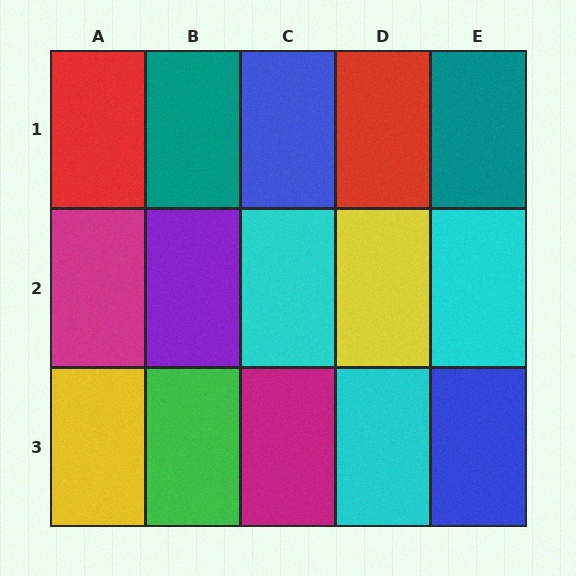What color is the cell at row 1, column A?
Red.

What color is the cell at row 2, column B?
Purple.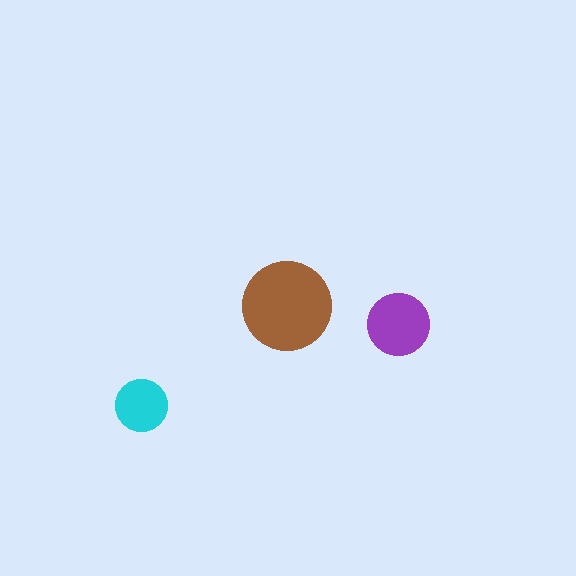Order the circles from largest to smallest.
the brown one, the purple one, the cyan one.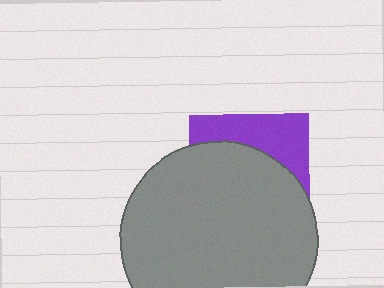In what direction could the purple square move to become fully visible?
The purple square could move up. That would shift it out from behind the gray circle entirely.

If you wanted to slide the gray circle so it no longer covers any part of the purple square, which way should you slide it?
Slide it down — that is the most direct way to separate the two shapes.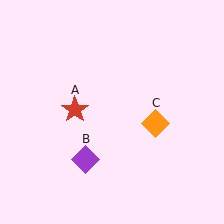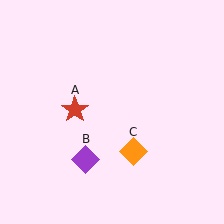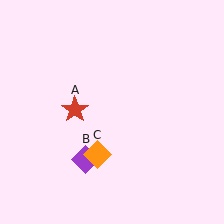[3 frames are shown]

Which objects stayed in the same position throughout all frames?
Red star (object A) and purple diamond (object B) remained stationary.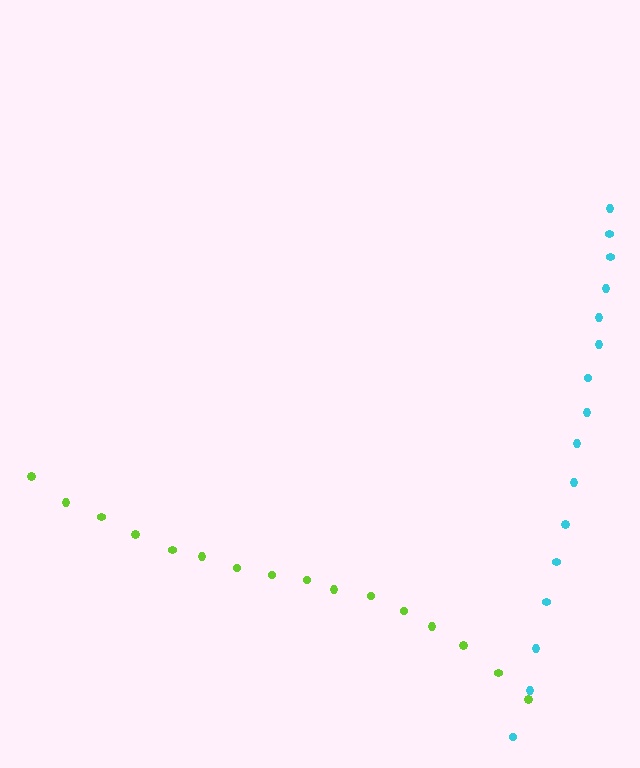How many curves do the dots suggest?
There are 2 distinct paths.